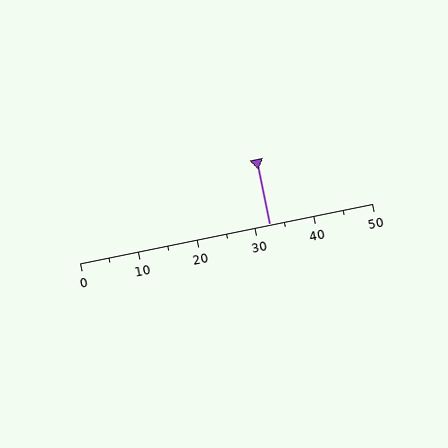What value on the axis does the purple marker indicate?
The marker indicates approximately 32.5.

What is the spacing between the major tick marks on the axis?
The major ticks are spaced 10 apart.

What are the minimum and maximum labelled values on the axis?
The axis runs from 0 to 50.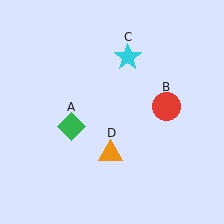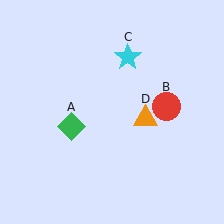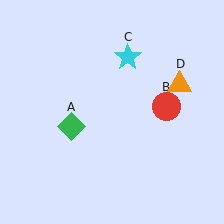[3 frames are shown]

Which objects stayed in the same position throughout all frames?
Green diamond (object A) and red circle (object B) and cyan star (object C) remained stationary.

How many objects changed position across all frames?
1 object changed position: orange triangle (object D).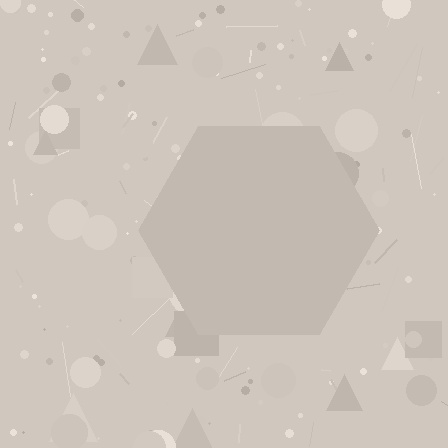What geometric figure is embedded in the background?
A hexagon is embedded in the background.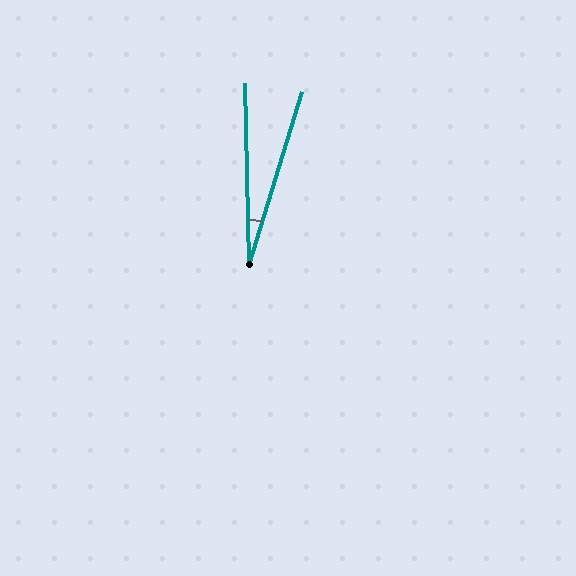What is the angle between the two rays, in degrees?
Approximately 18 degrees.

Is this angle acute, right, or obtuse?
It is acute.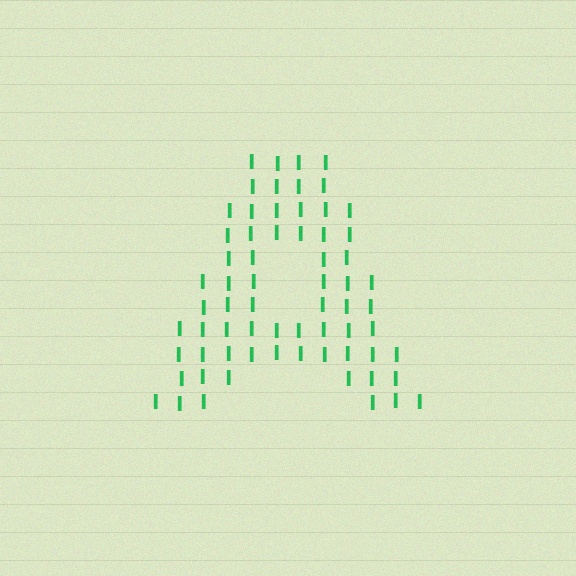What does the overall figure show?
The overall figure shows the letter A.